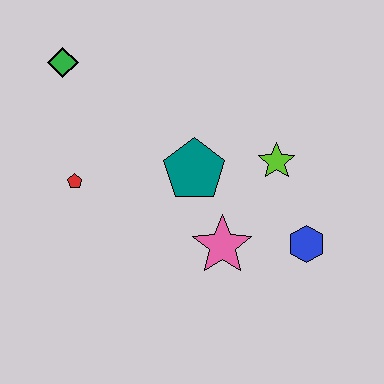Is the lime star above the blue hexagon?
Yes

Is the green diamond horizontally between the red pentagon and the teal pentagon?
No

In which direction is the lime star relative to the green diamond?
The lime star is to the right of the green diamond.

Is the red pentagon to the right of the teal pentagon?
No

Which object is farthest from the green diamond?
The blue hexagon is farthest from the green diamond.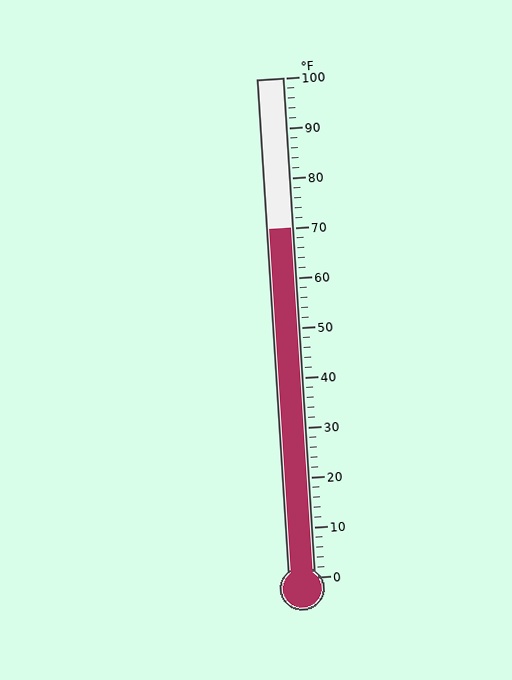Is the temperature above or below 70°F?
The temperature is at 70°F.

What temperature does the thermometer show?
The thermometer shows approximately 70°F.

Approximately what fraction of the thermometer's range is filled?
The thermometer is filled to approximately 70% of its range.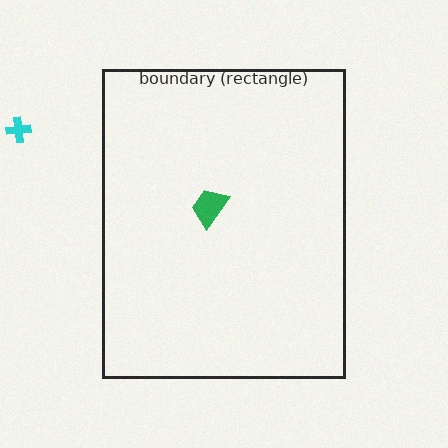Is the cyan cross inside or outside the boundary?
Outside.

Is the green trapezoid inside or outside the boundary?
Inside.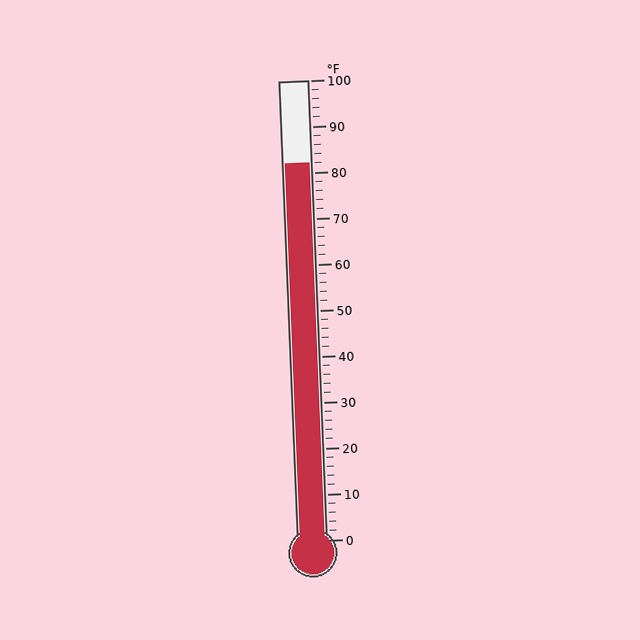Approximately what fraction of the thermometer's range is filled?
The thermometer is filled to approximately 80% of its range.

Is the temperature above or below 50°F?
The temperature is above 50°F.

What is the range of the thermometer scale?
The thermometer scale ranges from 0°F to 100°F.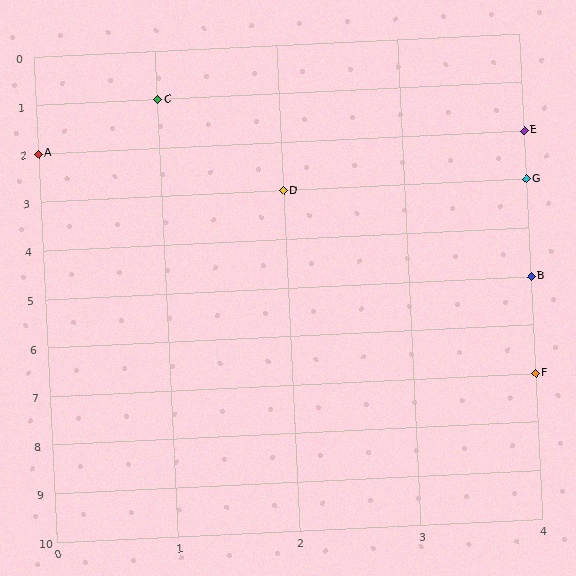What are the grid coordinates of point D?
Point D is at grid coordinates (2, 3).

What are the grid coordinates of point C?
Point C is at grid coordinates (1, 1).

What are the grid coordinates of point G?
Point G is at grid coordinates (4, 3).